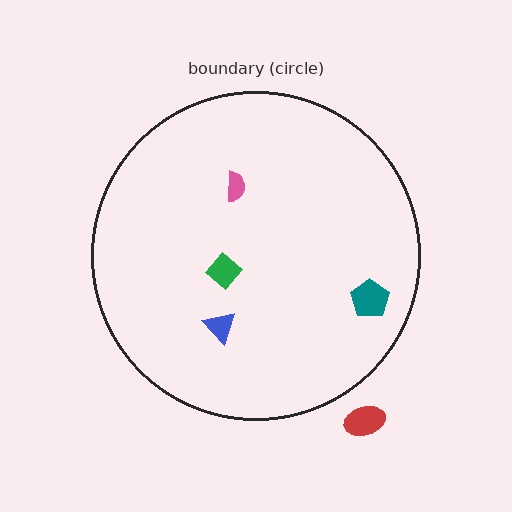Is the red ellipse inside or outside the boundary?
Outside.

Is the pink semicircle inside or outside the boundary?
Inside.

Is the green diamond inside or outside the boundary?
Inside.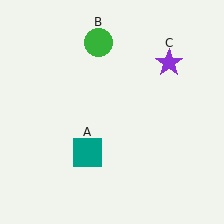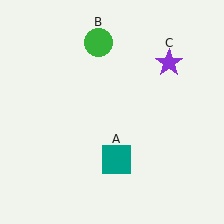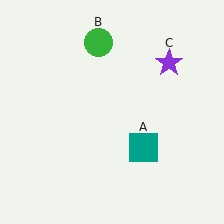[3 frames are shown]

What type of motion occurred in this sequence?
The teal square (object A) rotated counterclockwise around the center of the scene.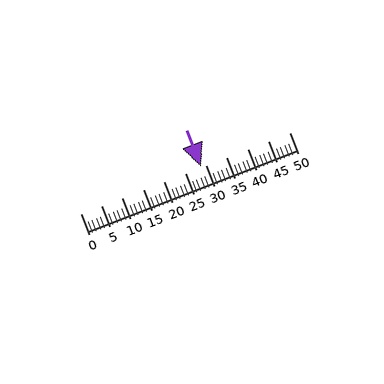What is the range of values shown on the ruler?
The ruler shows values from 0 to 50.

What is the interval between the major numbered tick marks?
The major tick marks are spaced 5 units apart.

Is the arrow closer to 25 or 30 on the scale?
The arrow is closer to 30.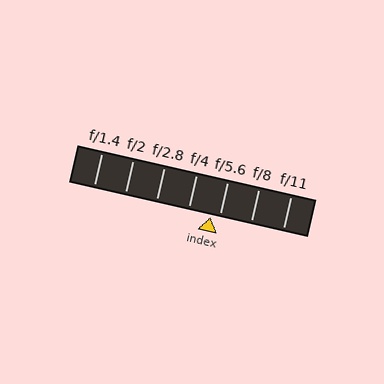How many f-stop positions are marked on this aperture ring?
There are 7 f-stop positions marked.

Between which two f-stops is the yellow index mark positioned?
The index mark is between f/4 and f/5.6.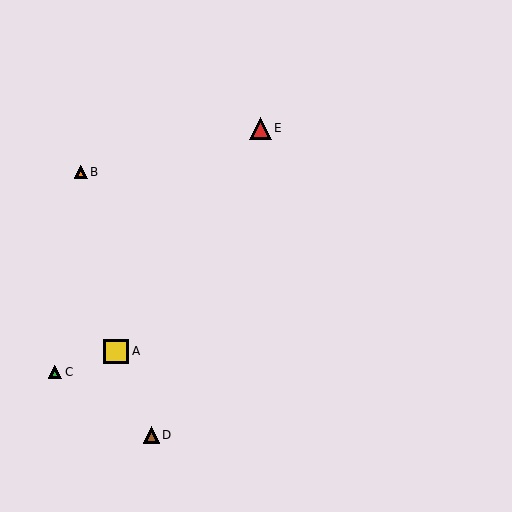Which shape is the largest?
The yellow square (labeled A) is the largest.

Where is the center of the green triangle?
The center of the green triangle is at (55, 372).